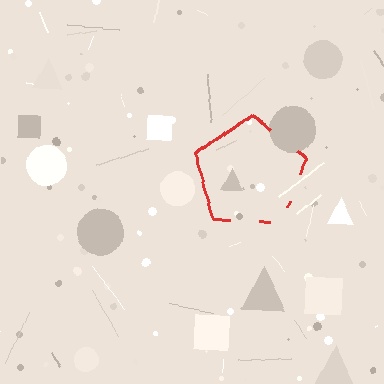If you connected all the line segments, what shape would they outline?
They would outline a pentagon.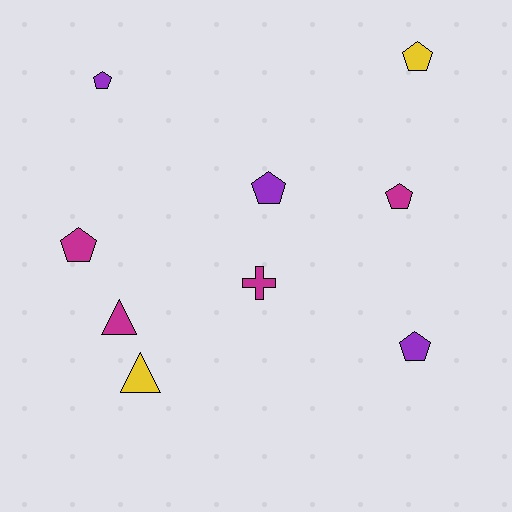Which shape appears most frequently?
Pentagon, with 6 objects.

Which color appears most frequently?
Magenta, with 4 objects.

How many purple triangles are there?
There are no purple triangles.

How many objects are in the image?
There are 9 objects.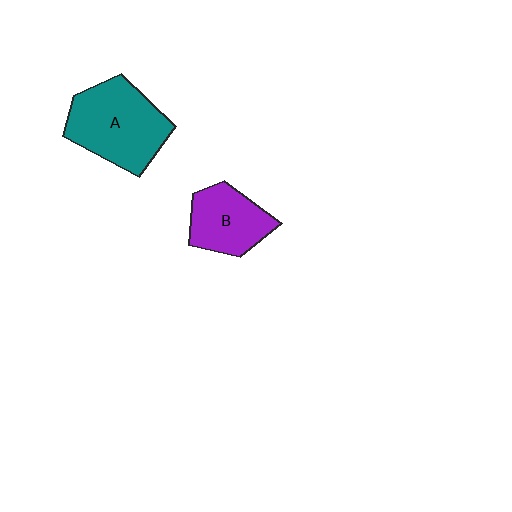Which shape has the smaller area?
Shape B (purple).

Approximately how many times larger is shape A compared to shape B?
Approximately 1.5 times.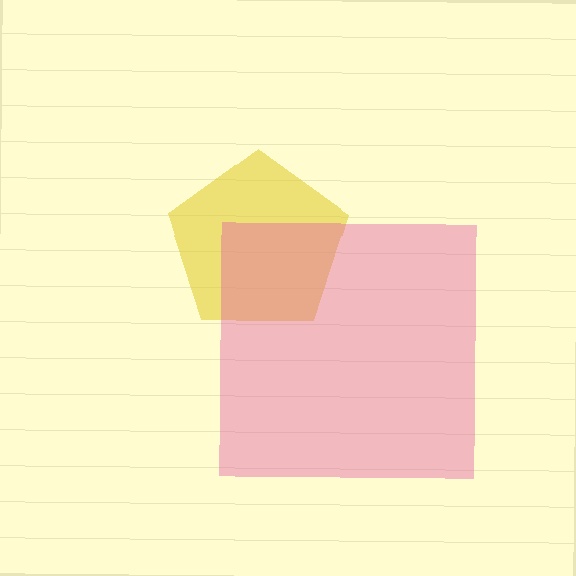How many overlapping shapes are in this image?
There are 2 overlapping shapes in the image.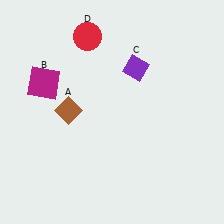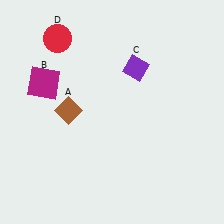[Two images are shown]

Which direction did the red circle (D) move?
The red circle (D) moved left.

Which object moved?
The red circle (D) moved left.